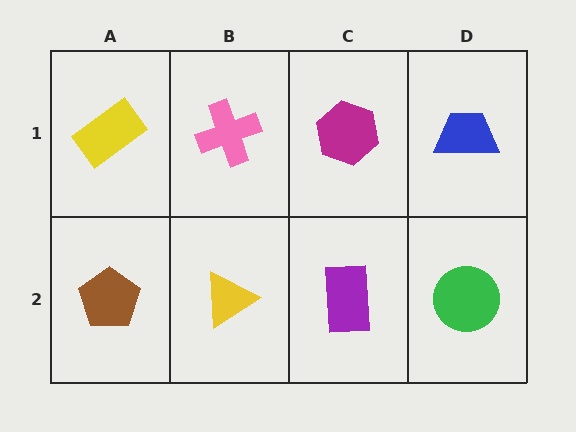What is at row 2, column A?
A brown pentagon.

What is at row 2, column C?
A purple rectangle.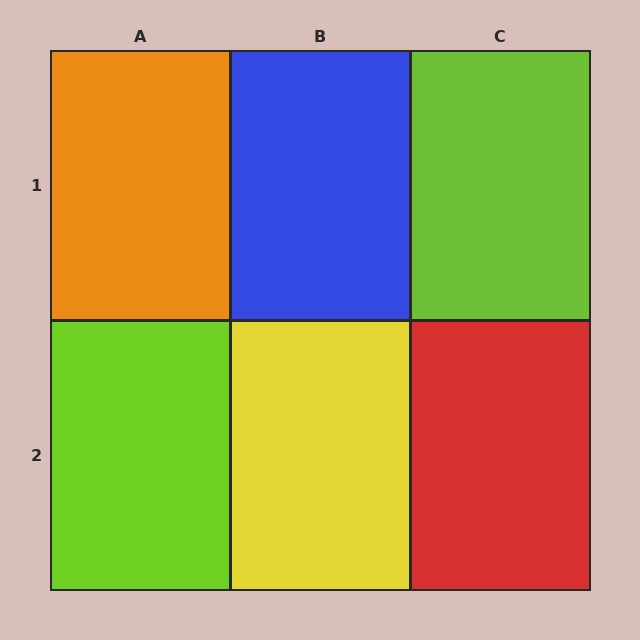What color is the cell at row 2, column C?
Red.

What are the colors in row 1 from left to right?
Orange, blue, lime.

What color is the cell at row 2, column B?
Yellow.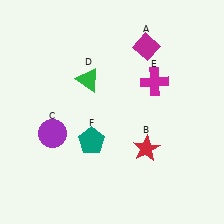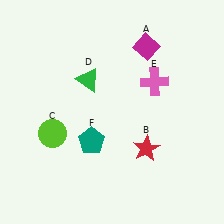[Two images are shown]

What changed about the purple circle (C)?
In Image 1, C is purple. In Image 2, it changed to lime.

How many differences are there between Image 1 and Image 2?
There are 2 differences between the two images.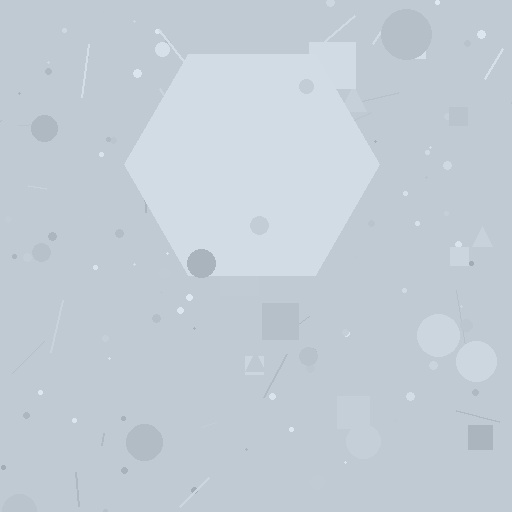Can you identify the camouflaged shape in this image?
The camouflaged shape is a hexagon.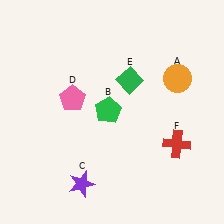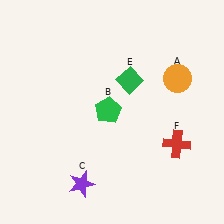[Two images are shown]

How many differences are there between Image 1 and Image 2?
There is 1 difference between the two images.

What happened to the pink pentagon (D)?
The pink pentagon (D) was removed in Image 2. It was in the top-left area of Image 1.